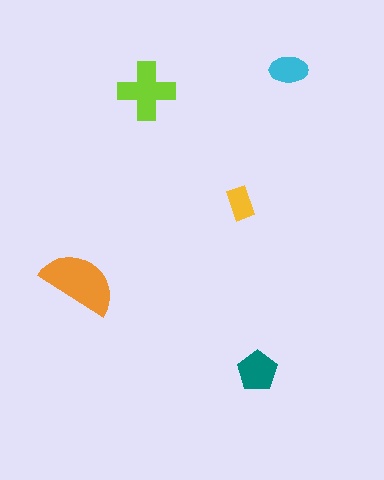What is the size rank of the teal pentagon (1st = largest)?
3rd.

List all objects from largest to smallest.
The orange semicircle, the lime cross, the teal pentagon, the cyan ellipse, the yellow rectangle.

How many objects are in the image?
There are 5 objects in the image.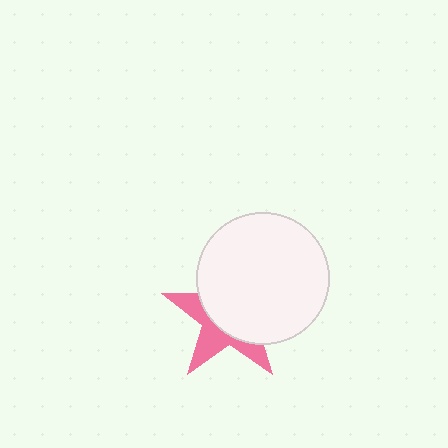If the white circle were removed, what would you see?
You would see the complete pink star.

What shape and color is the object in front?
The object in front is a white circle.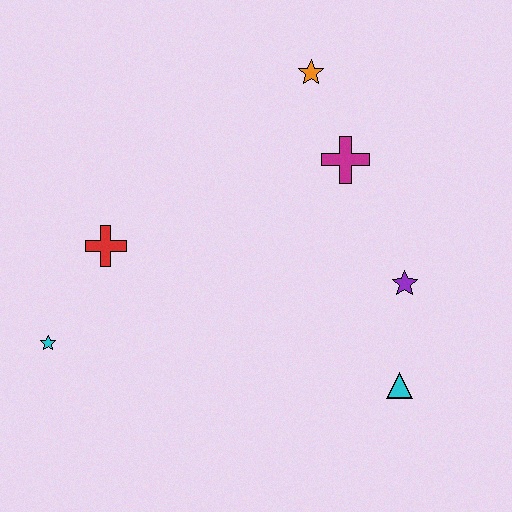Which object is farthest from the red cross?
The cyan triangle is farthest from the red cross.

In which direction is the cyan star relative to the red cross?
The cyan star is below the red cross.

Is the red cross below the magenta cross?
Yes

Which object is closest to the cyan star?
The red cross is closest to the cyan star.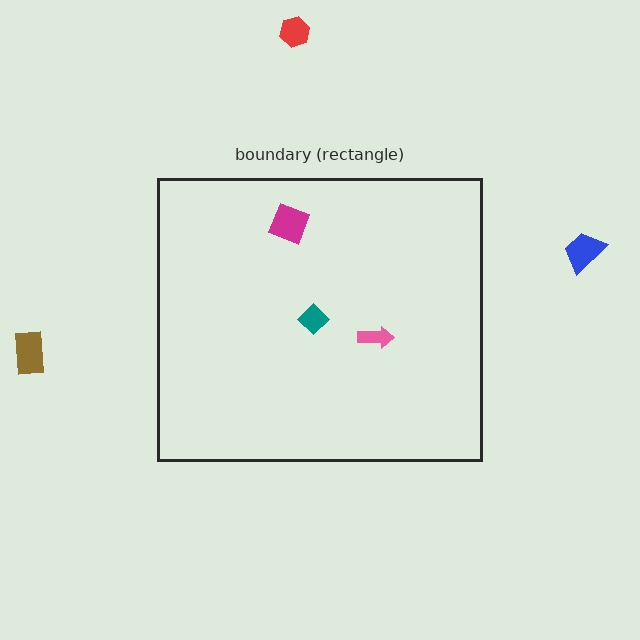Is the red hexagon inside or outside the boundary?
Outside.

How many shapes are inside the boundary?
3 inside, 3 outside.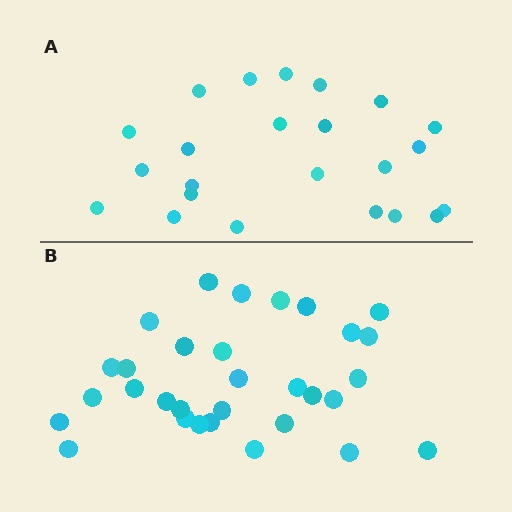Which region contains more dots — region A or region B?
Region B (the bottom region) has more dots.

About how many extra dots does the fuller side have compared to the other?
Region B has roughly 8 or so more dots than region A.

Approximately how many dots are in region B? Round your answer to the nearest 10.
About 30 dots. (The exact count is 31, which rounds to 30.)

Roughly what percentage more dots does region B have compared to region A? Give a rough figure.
About 35% more.